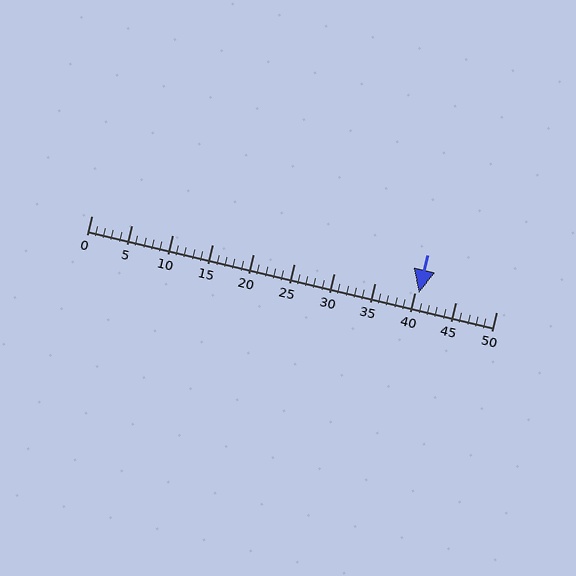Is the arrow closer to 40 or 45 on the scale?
The arrow is closer to 40.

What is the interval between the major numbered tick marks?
The major tick marks are spaced 5 units apart.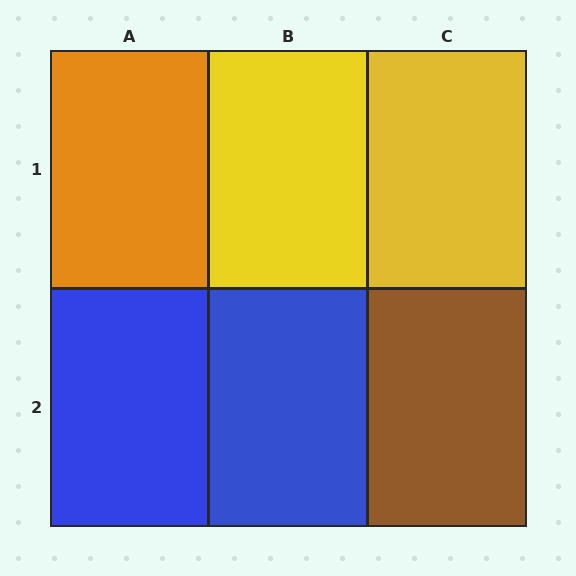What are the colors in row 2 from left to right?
Blue, blue, brown.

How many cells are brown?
1 cell is brown.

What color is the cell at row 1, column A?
Orange.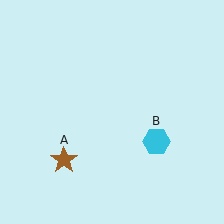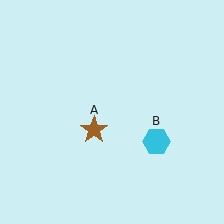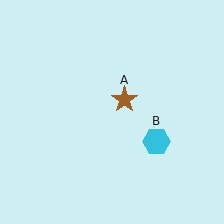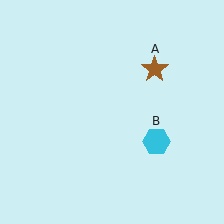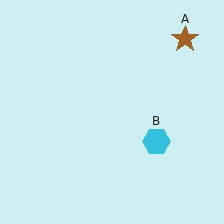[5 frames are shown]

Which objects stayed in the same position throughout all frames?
Cyan hexagon (object B) remained stationary.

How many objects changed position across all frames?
1 object changed position: brown star (object A).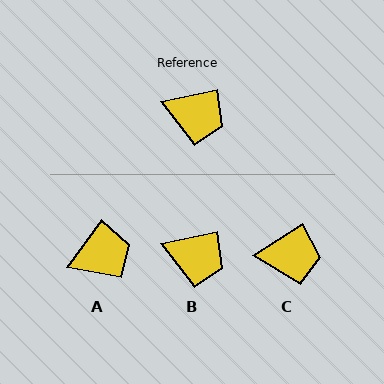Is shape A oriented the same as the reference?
No, it is off by about 42 degrees.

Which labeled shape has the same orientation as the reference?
B.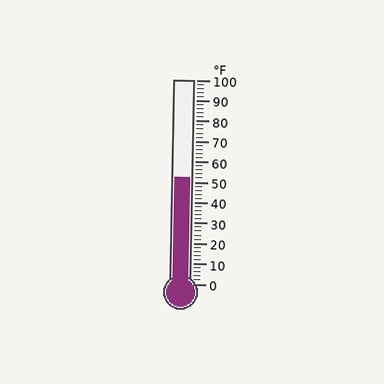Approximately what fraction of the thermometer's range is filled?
The thermometer is filled to approximately 50% of its range.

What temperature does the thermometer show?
The thermometer shows approximately 52°F.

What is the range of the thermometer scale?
The thermometer scale ranges from 0°F to 100°F.